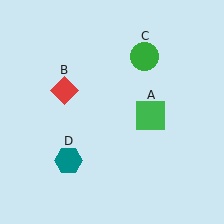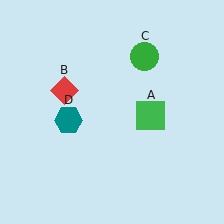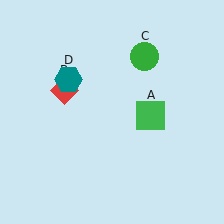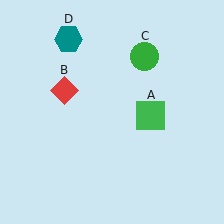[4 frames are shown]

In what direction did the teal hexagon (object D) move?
The teal hexagon (object D) moved up.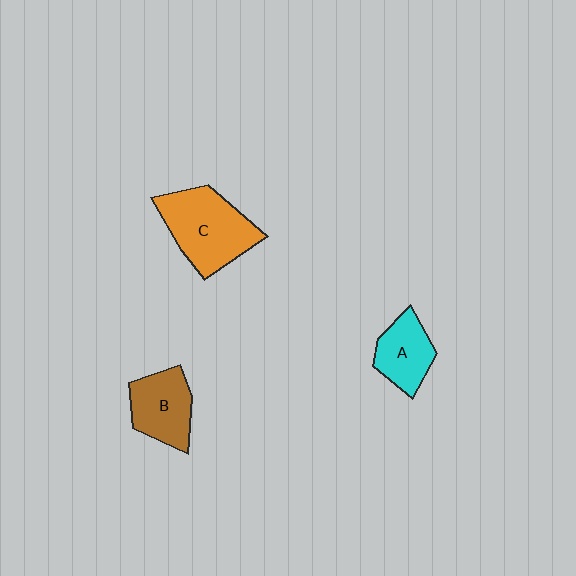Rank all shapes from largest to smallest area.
From largest to smallest: C (orange), B (brown), A (cyan).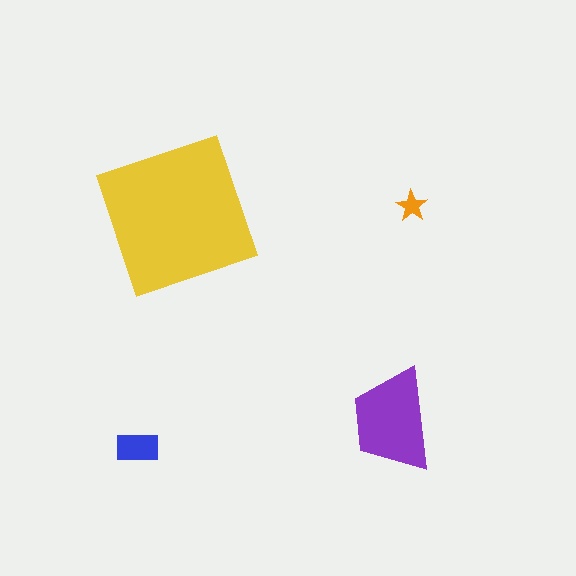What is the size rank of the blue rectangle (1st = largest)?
3rd.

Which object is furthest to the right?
The orange star is rightmost.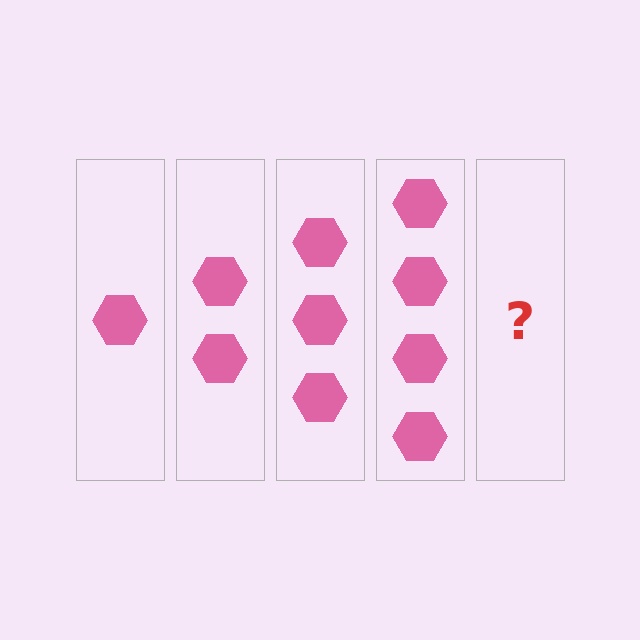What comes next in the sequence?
The next element should be 5 hexagons.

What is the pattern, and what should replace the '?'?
The pattern is that each step adds one more hexagon. The '?' should be 5 hexagons.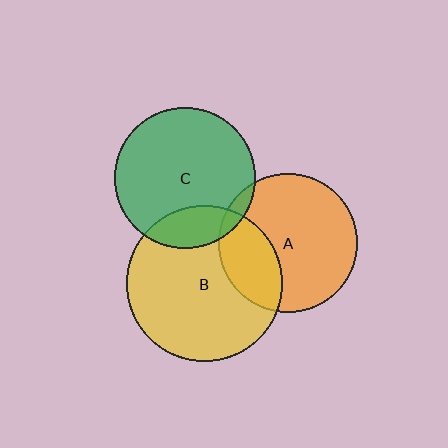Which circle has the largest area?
Circle B (yellow).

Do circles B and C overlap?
Yes.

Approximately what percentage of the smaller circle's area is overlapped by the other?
Approximately 20%.